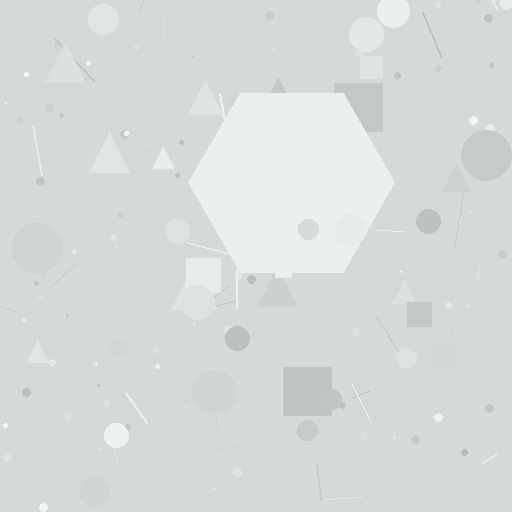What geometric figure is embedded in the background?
A hexagon is embedded in the background.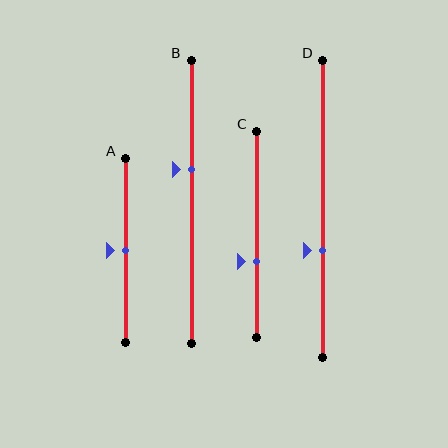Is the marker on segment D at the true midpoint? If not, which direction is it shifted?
No, the marker on segment D is shifted downward by about 14% of the segment length.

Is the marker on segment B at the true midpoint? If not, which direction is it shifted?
No, the marker on segment B is shifted upward by about 12% of the segment length.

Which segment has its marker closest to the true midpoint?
Segment A has its marker closest to the true midpoint.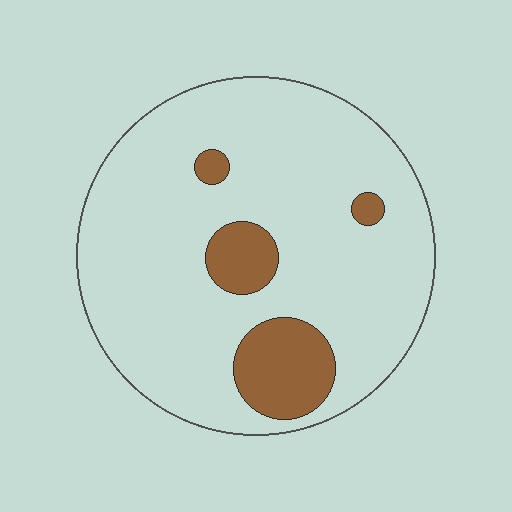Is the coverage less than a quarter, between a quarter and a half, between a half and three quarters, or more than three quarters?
Less than a quarter.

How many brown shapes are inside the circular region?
4.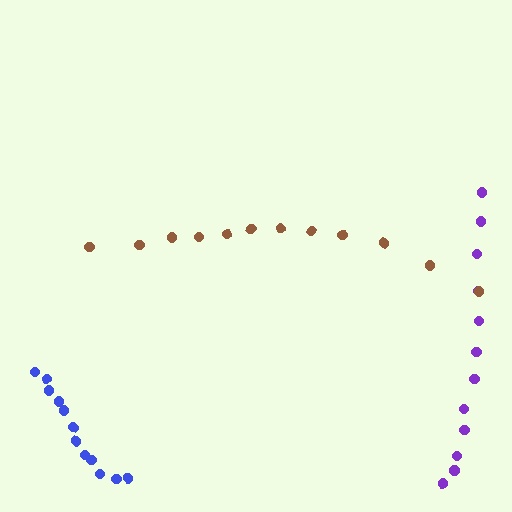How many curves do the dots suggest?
There are 3 distinct paths.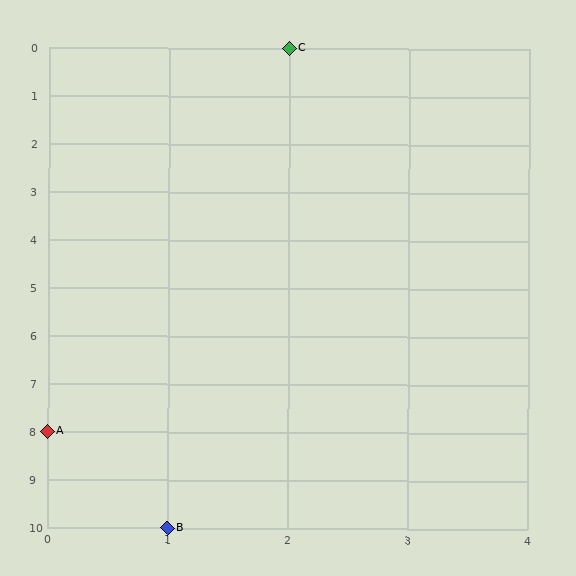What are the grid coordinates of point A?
Point A is at grid coordinates (0, 8).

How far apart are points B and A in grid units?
Points B and A are 1 column and 2 rows apart (about 2.2 grid units diagonally).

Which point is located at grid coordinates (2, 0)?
Point C is at (2, 0).